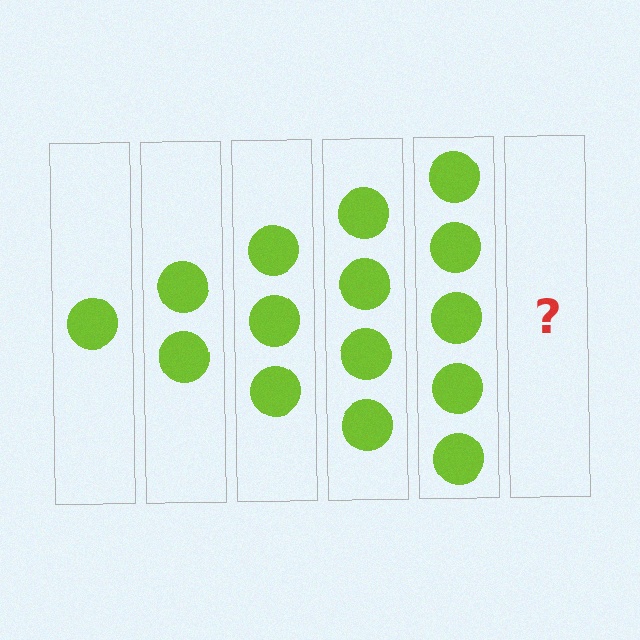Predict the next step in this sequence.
The next step is 6 circles.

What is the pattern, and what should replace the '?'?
The pattern is that each step adds one more circle. The '?' should be 6 circles.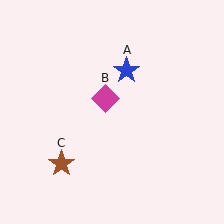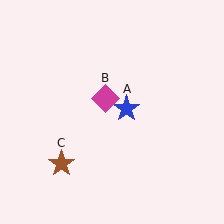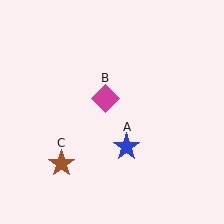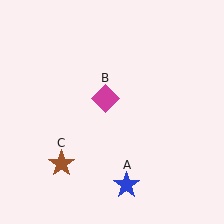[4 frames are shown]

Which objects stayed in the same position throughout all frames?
Magenta diamond (object B) and brown star (object C) remained stationary.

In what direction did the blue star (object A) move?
The blue star (object A) moved down.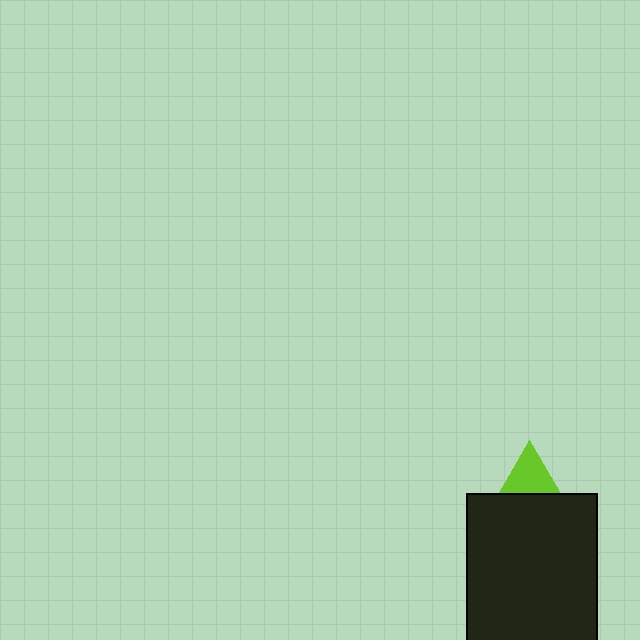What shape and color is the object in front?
The object in front is a black rectangle.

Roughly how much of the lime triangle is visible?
A small part of it is visible (roughly 41%).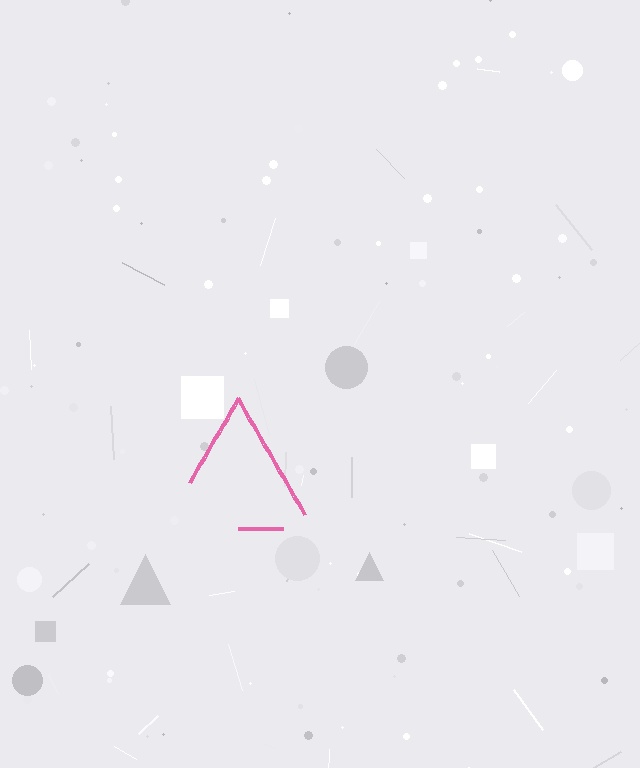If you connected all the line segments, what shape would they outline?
They would outline a triangle.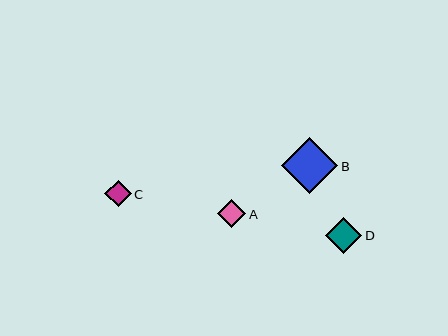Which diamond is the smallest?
Diamond C is the smallest with a size of approximately 26 pixels.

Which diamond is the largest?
Diamond B is the largest with a size of approximately 56 pixels.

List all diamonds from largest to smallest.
From largest to smallest: B, D, A, C.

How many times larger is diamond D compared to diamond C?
Diamond D is approximately 1.4 times the size of diamond C.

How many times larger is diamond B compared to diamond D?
Diamond B is approximately 1.5 times the size of diamond D.